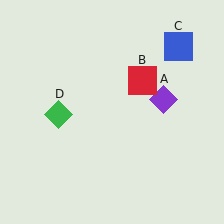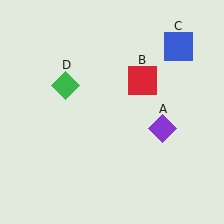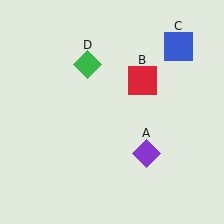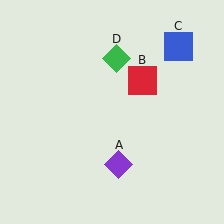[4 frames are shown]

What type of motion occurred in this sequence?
The purple diamond (object A), green diamond (object D) rotated clockwise around the center of the scene.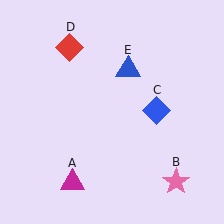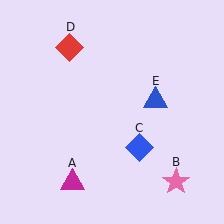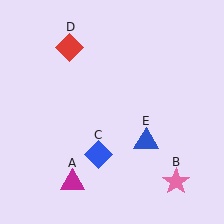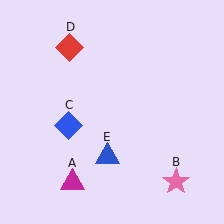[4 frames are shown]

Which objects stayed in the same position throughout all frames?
Magenta triangle (object A) and pink star (object B) and red diamond (object D) remained stationary.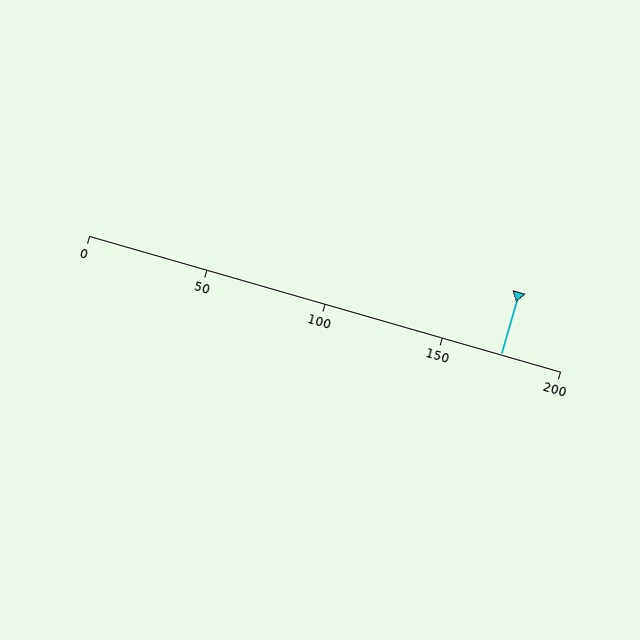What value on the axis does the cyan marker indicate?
The marker indicates approximately 175.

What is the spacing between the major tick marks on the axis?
The major ticks are spaced 50 apart.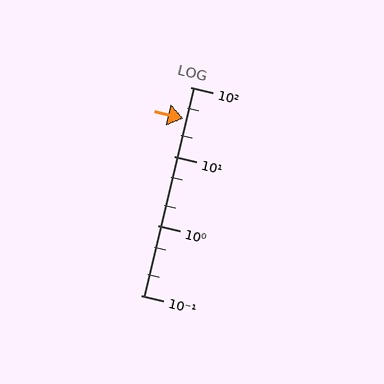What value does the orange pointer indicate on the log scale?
The pointer indicates approximately 35.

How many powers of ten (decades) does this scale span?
The scale spans 3 decades, from 0.1 to 100.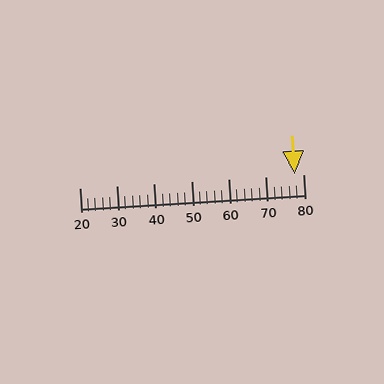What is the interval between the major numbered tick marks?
The major tick marks are spaced 10 units apart.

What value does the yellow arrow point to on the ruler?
The yellow arrow points to approximately 78.